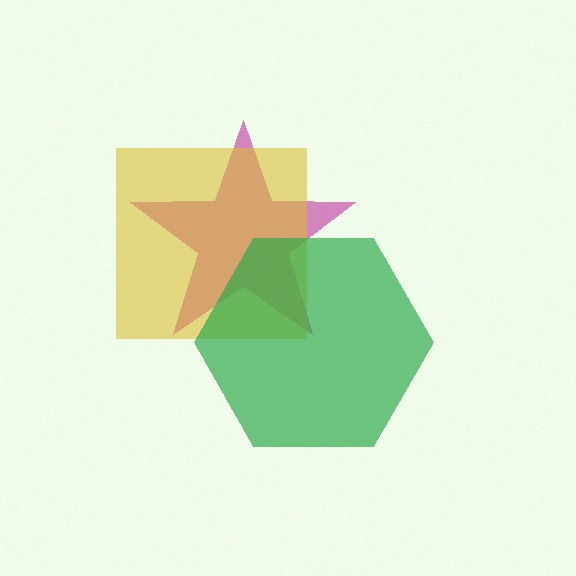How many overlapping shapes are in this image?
There are 3 overlapping shapes in the image.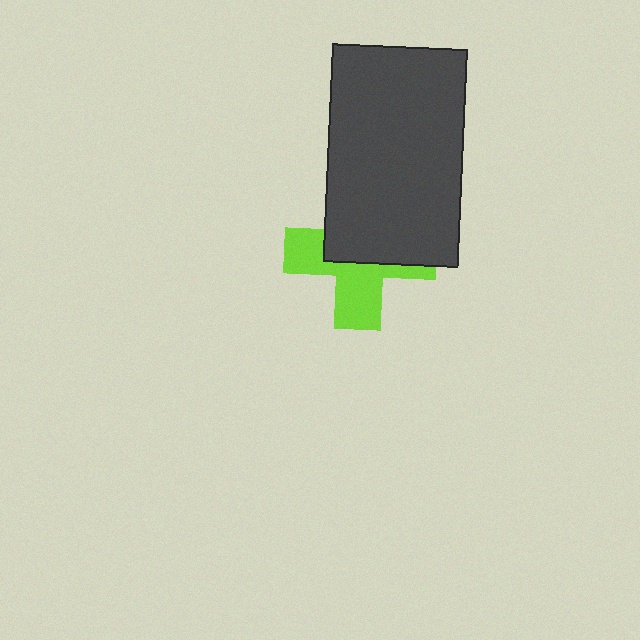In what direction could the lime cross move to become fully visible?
The lime cross could move down. That would shift it out from behind the dark gray rectangle entirely.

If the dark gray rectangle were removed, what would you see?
You would see the complete lime cross.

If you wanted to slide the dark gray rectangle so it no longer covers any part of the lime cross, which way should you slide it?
Slide it up — that is the most direct way to separate the two shapes.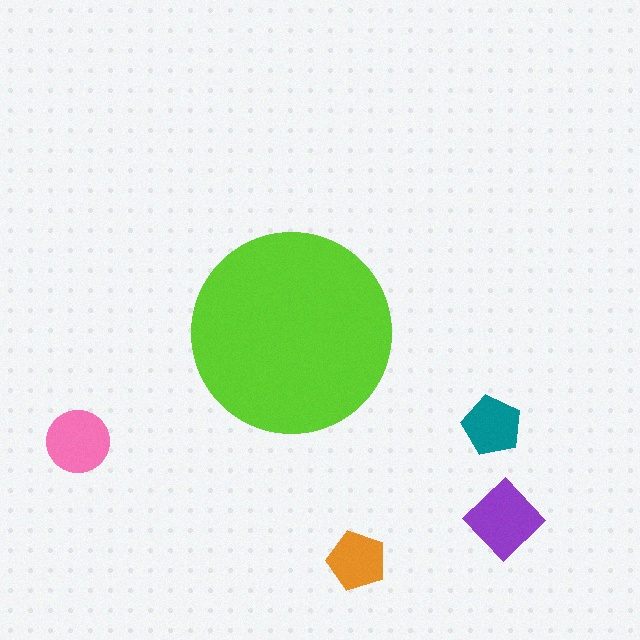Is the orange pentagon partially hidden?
No, the orange pentagon is fully visible.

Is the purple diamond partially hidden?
No, the purple diamond is fully visible.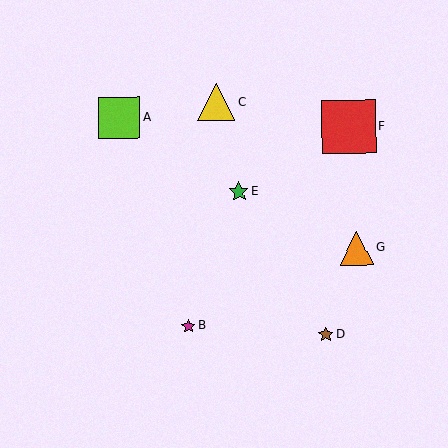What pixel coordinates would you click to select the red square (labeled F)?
Click at (349, 127) to select the red square F.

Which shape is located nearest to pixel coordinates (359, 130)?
The red square (labeled F) at (349, 127) is nearest to that location.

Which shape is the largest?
The red square (labeled F) is the largest.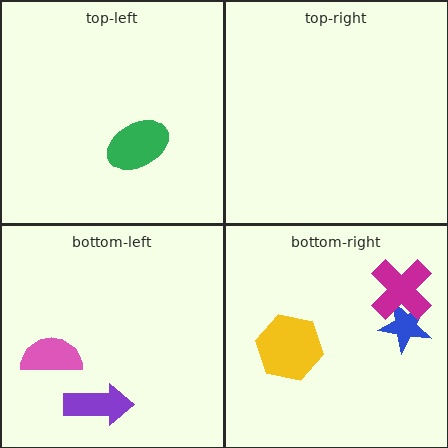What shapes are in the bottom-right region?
The yellow hexagon, the blue star, the magenta cross.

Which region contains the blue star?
The bottom-right region.